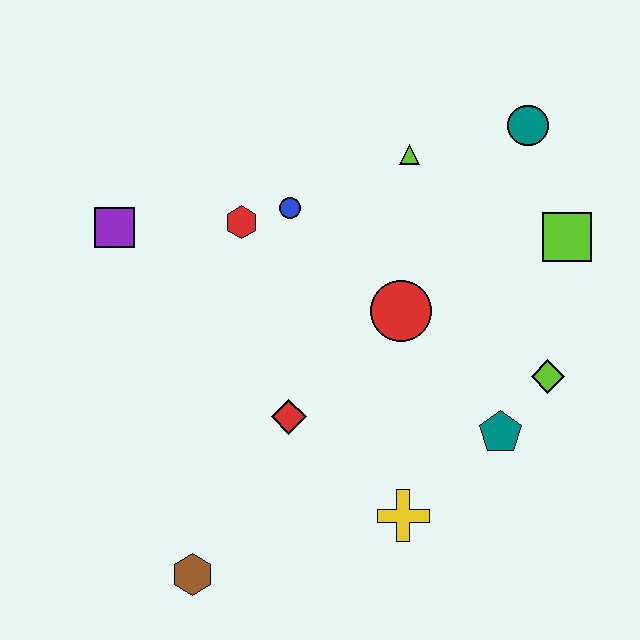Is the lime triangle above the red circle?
Yes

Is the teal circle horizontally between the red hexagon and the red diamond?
No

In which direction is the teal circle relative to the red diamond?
The teal circle is above the red diamond.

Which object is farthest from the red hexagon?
The brown hexagon is farthest from the red hexagon.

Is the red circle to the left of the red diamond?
No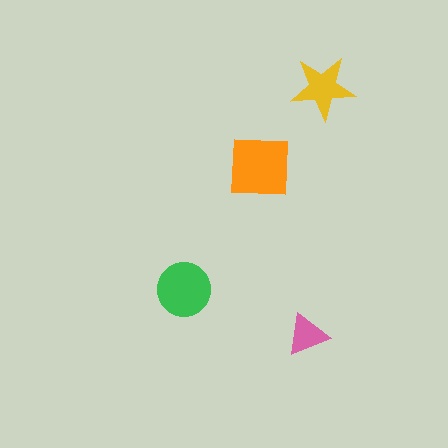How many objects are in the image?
There are 4 objects in the image.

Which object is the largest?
The orange square.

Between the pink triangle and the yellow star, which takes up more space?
The yellow star.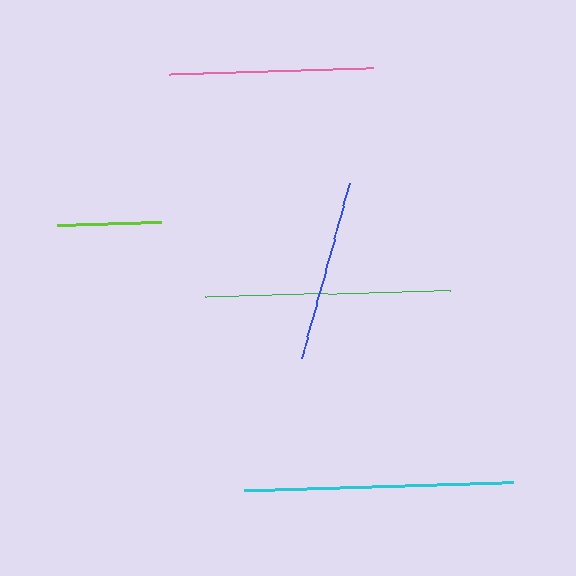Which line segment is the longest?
The cyan line is the longest at approximately 269 pixels.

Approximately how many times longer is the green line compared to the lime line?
The green line is approximately 2.4 times the length of the lime line.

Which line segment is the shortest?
The lime line is the shortest at approximately 104 pixels.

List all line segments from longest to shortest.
From longest to shortest: cyan, green, pink, blue, lime.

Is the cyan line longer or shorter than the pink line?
The cyan line is longer than the pink line.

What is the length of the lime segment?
The lime segment is approximately 104 pixels long.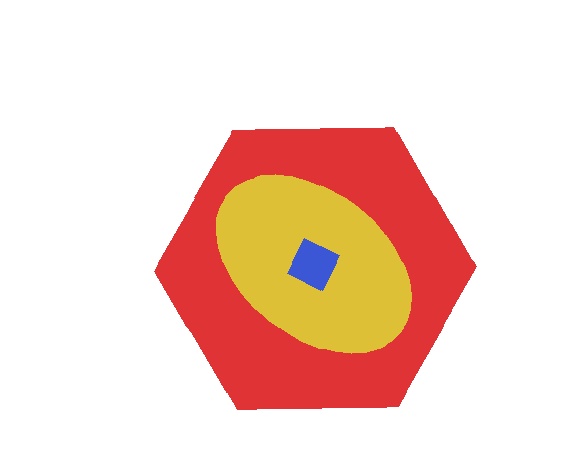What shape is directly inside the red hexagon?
The yellow ellipse.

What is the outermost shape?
The red hexagon.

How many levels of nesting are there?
3.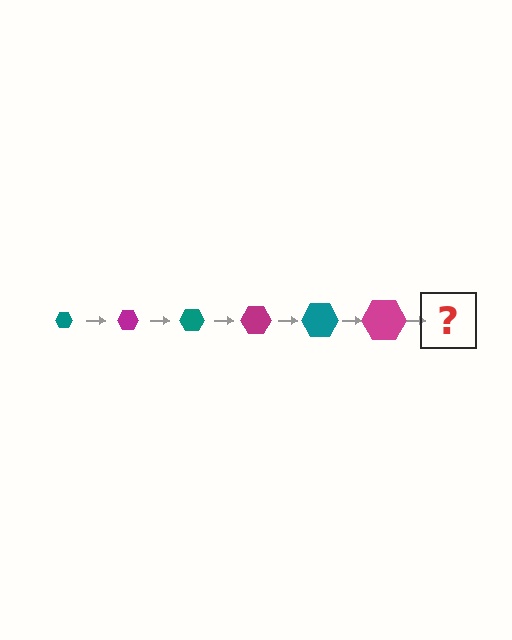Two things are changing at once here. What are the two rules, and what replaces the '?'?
The two rules are that the hexagon grows larger each step and the color cycles through teal and magenta. The '?' should be a teal hexagon, larger than the previous one.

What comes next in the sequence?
The next element should be a teal hexagon, larger than the previous one.